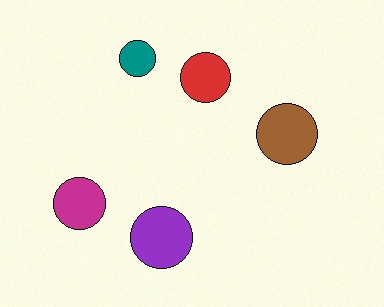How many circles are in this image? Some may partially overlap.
There are 5 circles.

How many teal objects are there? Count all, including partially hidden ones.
There is 1 teal object.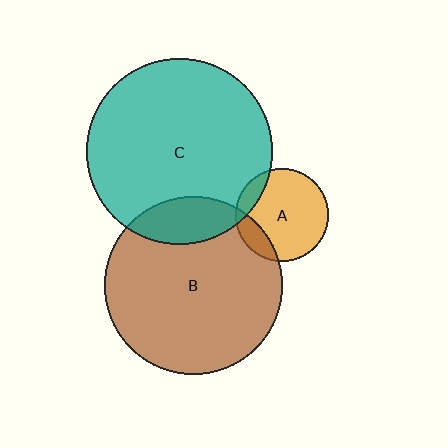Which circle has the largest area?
Circle C (teal).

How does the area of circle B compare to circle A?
Approximately 3.6 times.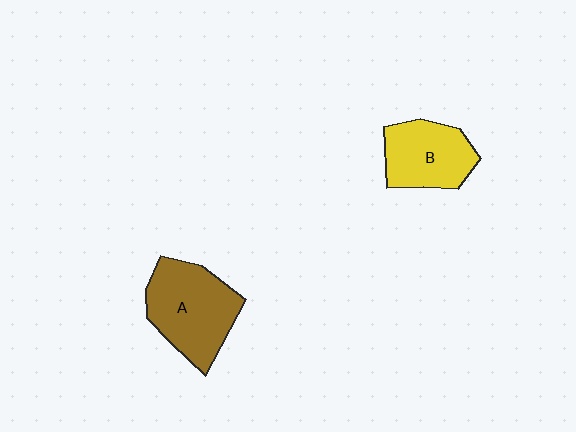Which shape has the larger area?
Shape A (brown).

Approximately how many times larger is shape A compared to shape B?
Approximately 1.3 times.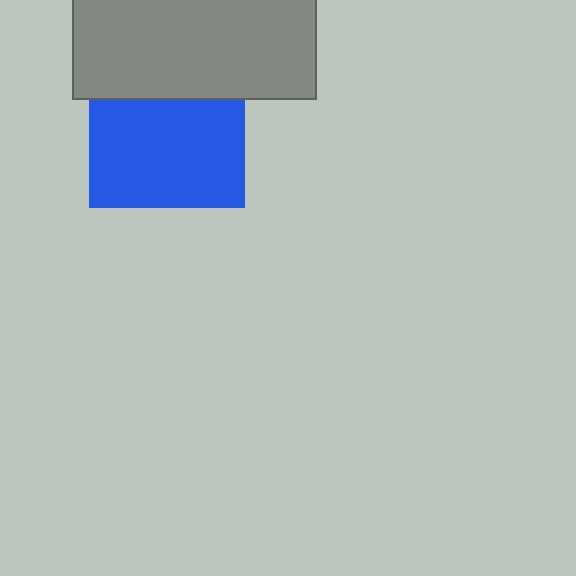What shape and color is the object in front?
The object in front is a gray rectangle.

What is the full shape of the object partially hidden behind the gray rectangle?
The partially hidden object is a blue square.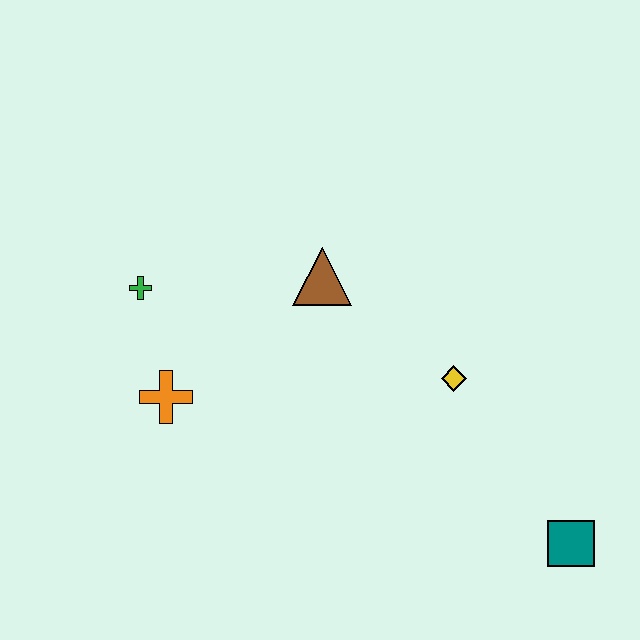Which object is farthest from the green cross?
The teal square is farthest from the green cross.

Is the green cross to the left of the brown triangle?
Yes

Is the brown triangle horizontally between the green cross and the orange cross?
No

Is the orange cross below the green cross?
Yes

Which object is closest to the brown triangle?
The yellow diamond is closest to the brown triangle.